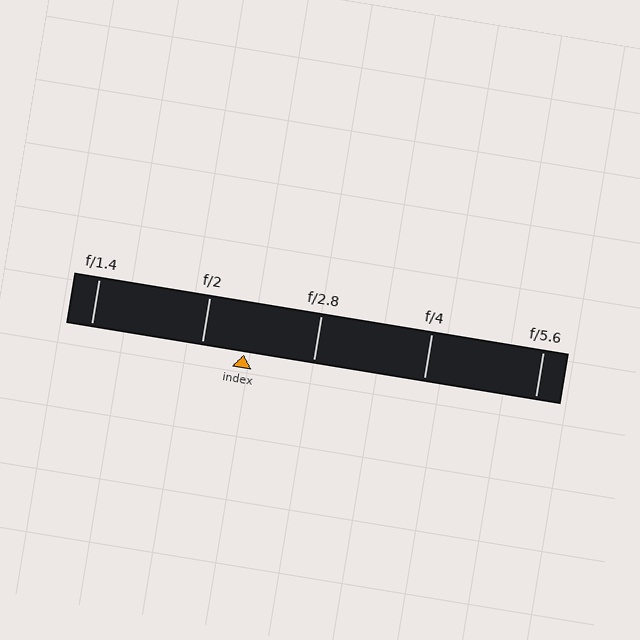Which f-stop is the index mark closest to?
The index mark is closest to f/2.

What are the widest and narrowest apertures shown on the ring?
The widest aperture shown is f/1.4 and the narrowest is f/5.6.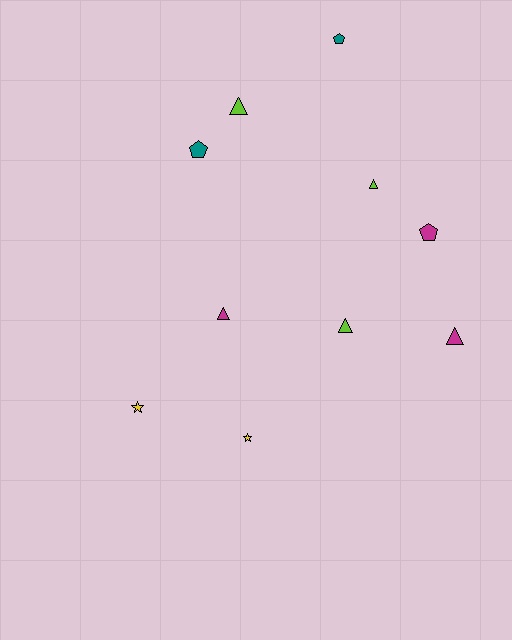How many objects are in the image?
There are 10 objects.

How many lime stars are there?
There are no lime stars.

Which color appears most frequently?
Magenta, with 3 objects.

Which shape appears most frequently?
Triangle, with 5 objects.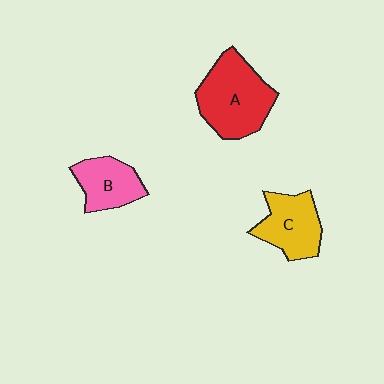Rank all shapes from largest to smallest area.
From largest to smallest: A (red), C (yellow), B (pink).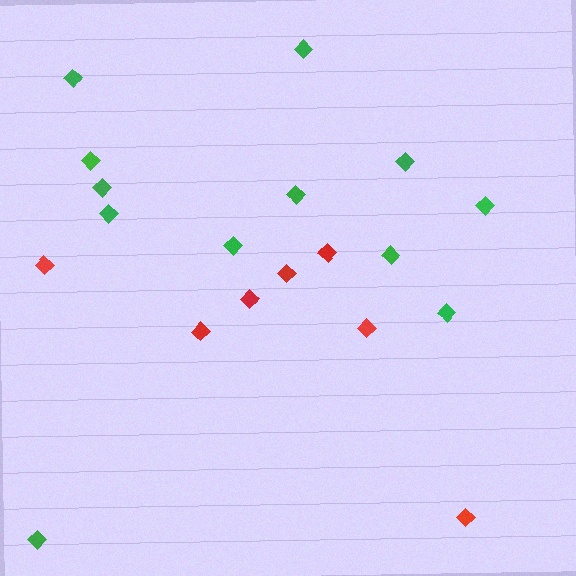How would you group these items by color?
There are 2 groups: one group of red diamonds (7) and one group of green diamonds (12).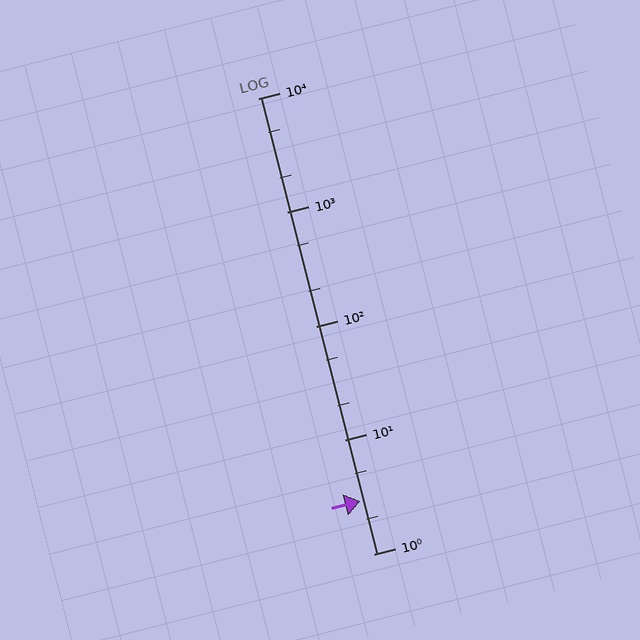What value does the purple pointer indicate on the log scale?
The pointer indicates approximately 2.9.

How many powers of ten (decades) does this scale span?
The scale spans 4 decades, from 1 to 10000.